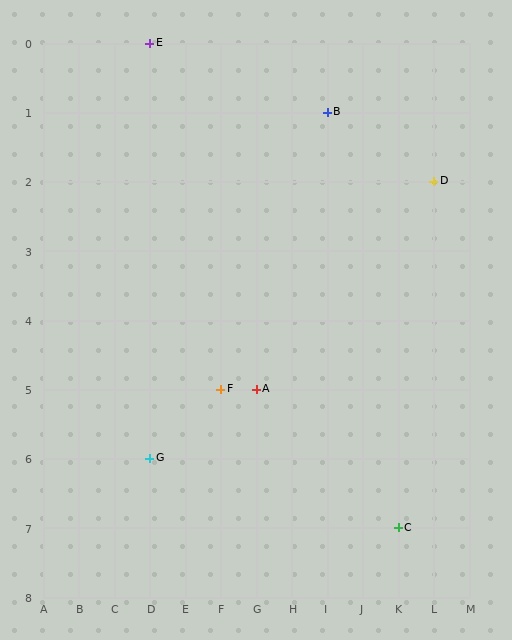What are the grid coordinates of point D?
Point D is at grid coordinates (L, 2).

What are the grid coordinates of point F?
Point F is at grid coordinates (F, 5).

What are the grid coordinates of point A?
Point A is at grid coordinates (G, 5).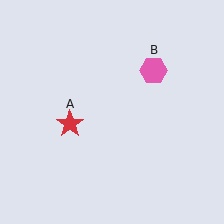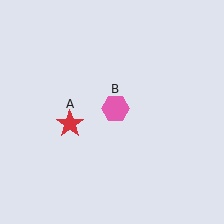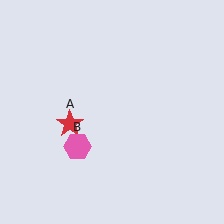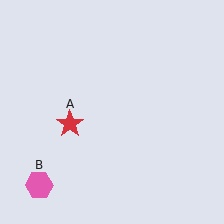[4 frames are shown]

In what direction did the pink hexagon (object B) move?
The pink hexagon (object B) moved down and to the left.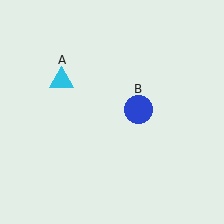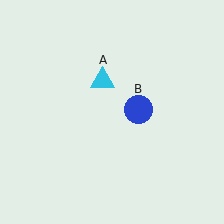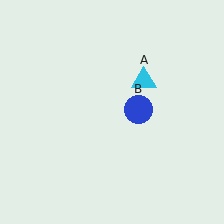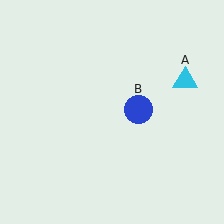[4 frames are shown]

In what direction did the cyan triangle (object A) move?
The cyan triangle (object A) moved right.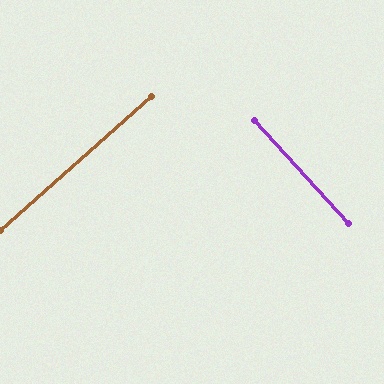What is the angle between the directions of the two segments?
Approximately 89 degrees.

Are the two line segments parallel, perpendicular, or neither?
Perpendicular — they meet at approximately 89°.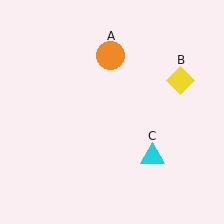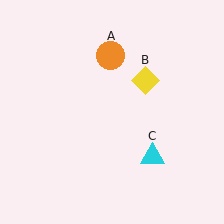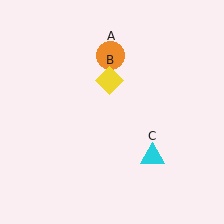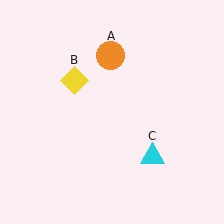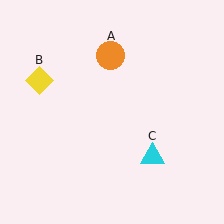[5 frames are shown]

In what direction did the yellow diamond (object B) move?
The yellow diamond (object B) moved left.